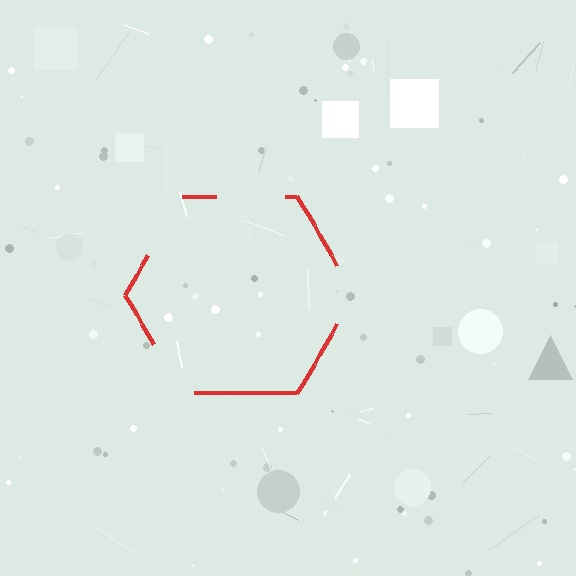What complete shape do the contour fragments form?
The contour fragments form a hexagon.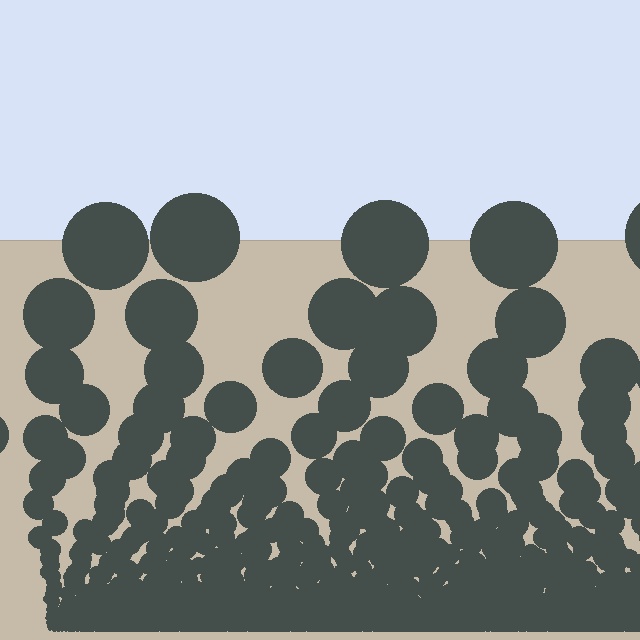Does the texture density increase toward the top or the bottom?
Density increases toward the bottom.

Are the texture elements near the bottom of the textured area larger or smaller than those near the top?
Smaller. The gradient is inverted — elements near the bottom are smaller and denser.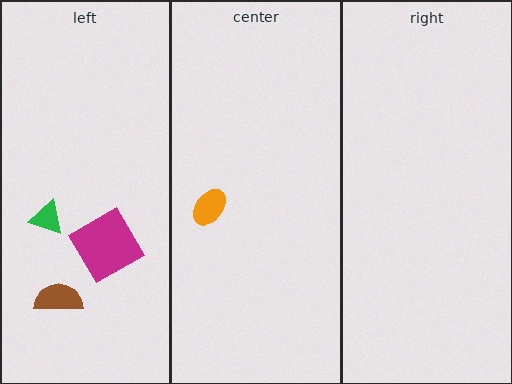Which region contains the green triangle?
The left region.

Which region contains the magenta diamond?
The left region.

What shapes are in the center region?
The orange ellipse.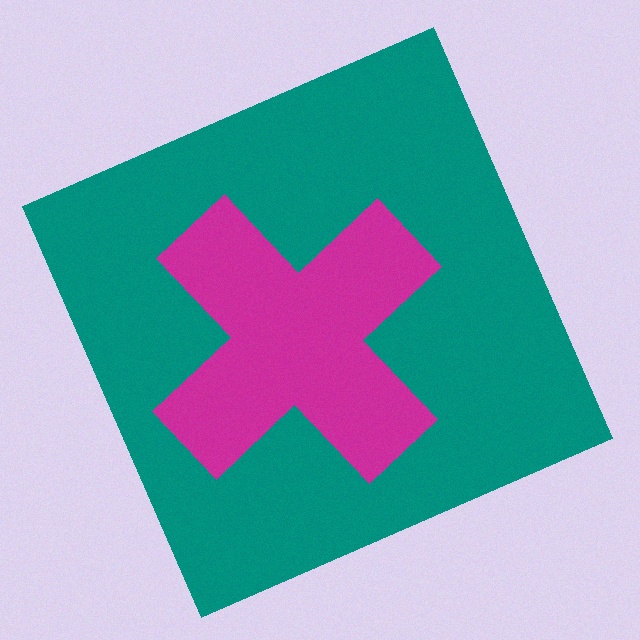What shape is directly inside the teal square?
The magenta cross.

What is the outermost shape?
The teal square.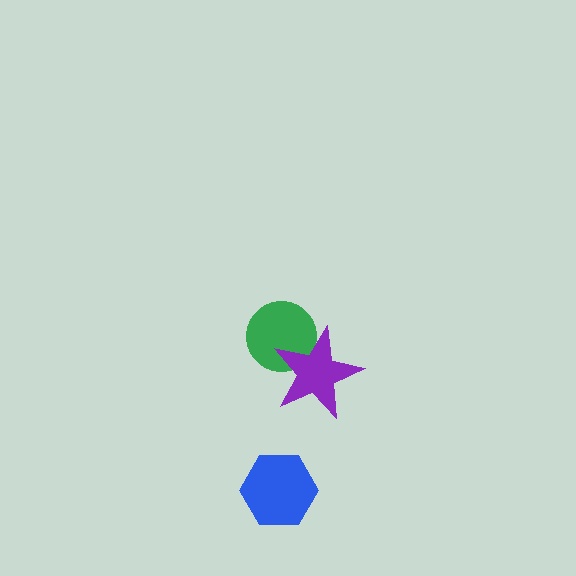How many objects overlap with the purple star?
1 object overlaps with the purple star.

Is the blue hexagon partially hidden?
No, no other shape covers it.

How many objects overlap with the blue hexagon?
0 objects overlap with the blue hexagon.